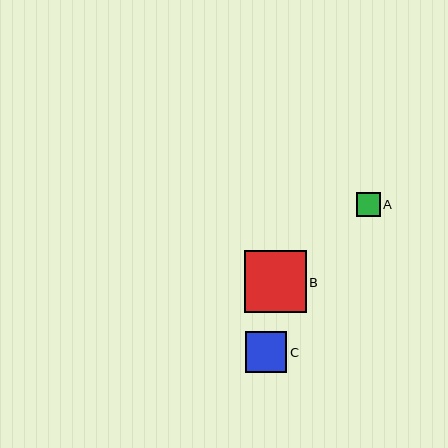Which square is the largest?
Square B is the largest with a size of approximately 62 pixels.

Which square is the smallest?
Square A is the smallest with a size of approximately 24 pixels.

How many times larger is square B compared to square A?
Square B is approximately 2.6 times the size of square A.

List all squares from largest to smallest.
From largest to smallest: B, C, A.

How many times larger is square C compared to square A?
Square C is approximately 1.8 times the size of square A.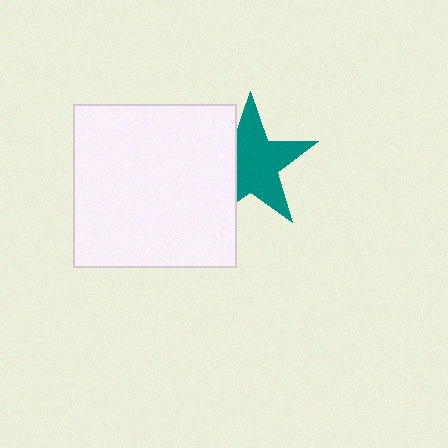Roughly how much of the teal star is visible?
Most of it is visible (roughly 68%).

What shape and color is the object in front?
The object in front is a white square.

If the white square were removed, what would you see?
You would see the complete teal star.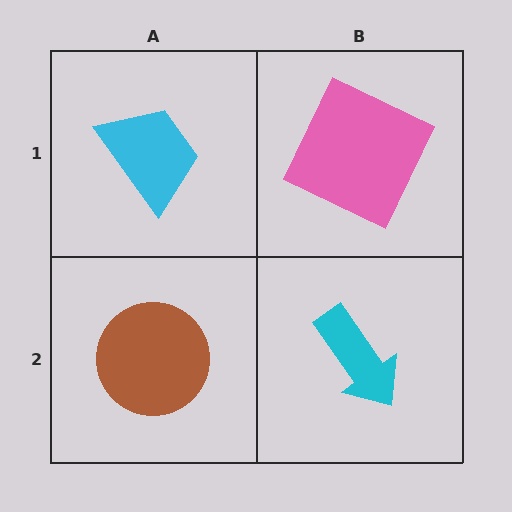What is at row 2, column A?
A brown circle.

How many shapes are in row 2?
2 shapes.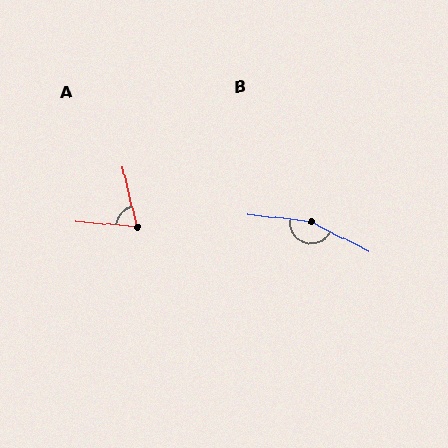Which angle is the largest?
B, at approximately 159 degrees.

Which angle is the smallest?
A, at approximately 72 degrees.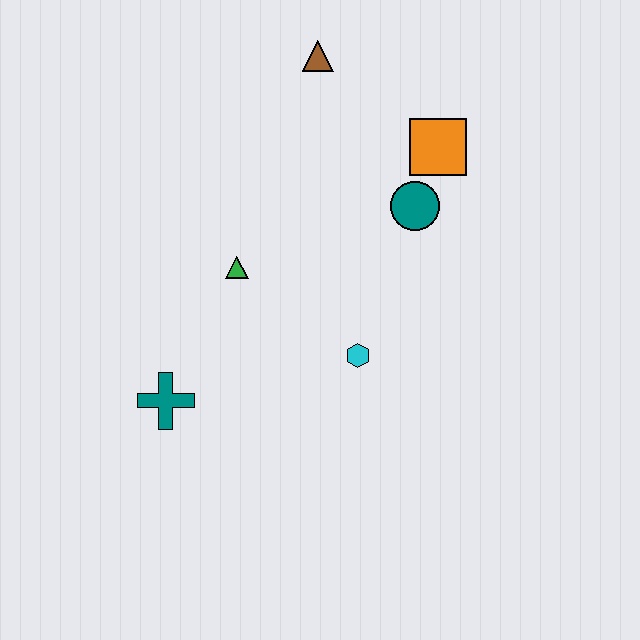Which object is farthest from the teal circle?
The teal cross is farthest from the teal circle.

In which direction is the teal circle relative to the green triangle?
The teal circle is to the right of the green triangle.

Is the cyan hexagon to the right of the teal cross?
Yes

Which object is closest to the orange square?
The teal circle is closest to the orange square.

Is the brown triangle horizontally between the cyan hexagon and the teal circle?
No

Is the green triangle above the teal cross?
Yes